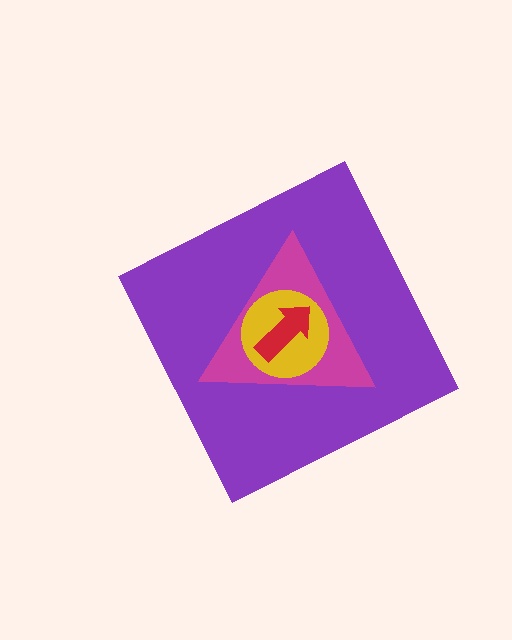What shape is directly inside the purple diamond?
The magenta triangle.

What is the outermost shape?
The purple diamond.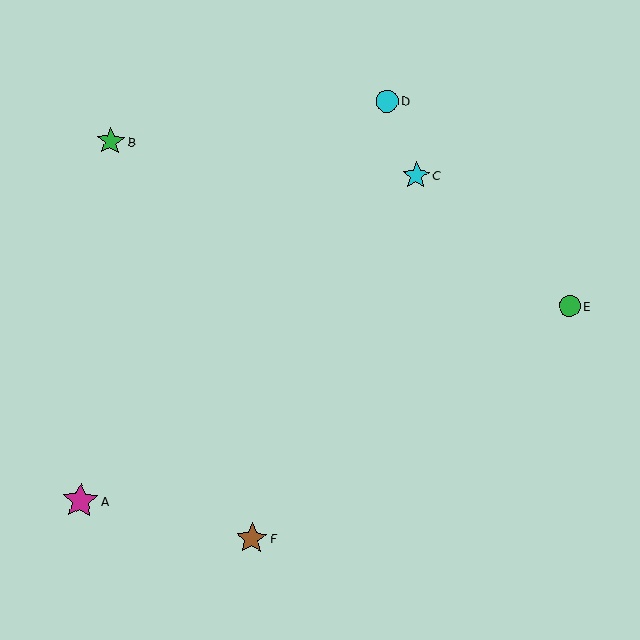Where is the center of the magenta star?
The center of the magenta star is at (80, 501).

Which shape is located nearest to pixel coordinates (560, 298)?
The green circle (labeled E) at (570, 306) is nearest to that location.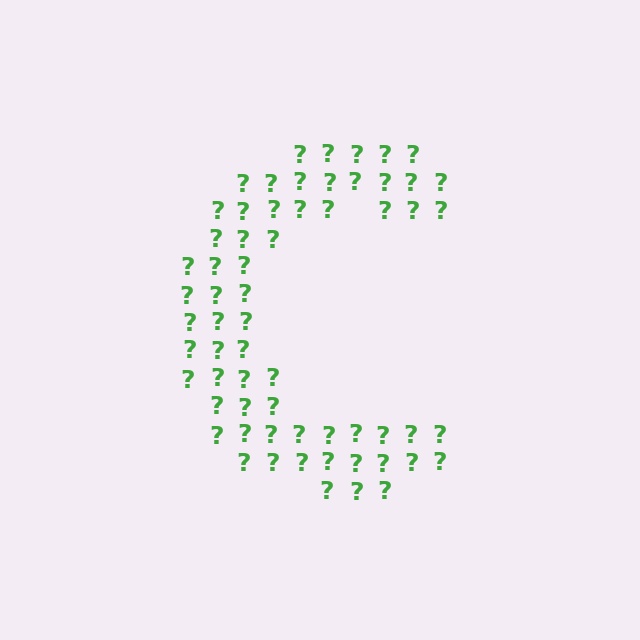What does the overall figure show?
The overall figure shows the letter C.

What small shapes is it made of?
It is made of small question marks.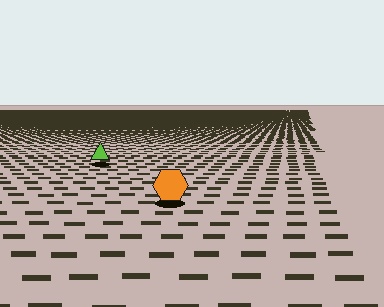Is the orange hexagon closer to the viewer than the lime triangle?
Yes. The orange hexagon is closer — you can tell from the texture gradient: the ground texture is coarser near it.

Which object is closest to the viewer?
The orange hexagon is closest. The texture marks near it are larger and more spread out.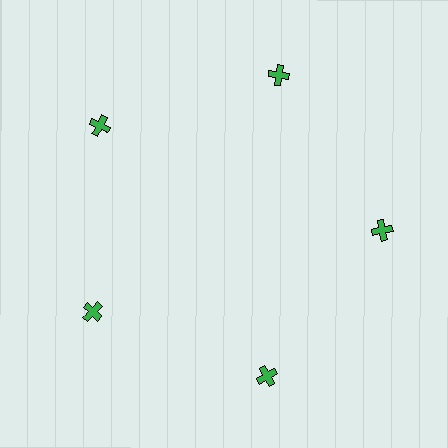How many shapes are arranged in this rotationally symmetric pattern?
There are 5 shapes, arranged in 5 groups of 1.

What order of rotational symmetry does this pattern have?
This pattern has 5-fold rotational symmetry.